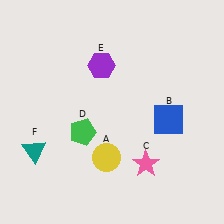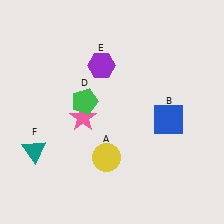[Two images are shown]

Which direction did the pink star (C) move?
The pink star (C) moved left.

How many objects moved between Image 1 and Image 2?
2 objects moved between the two images.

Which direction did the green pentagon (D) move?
The green pentagon (D) moved up.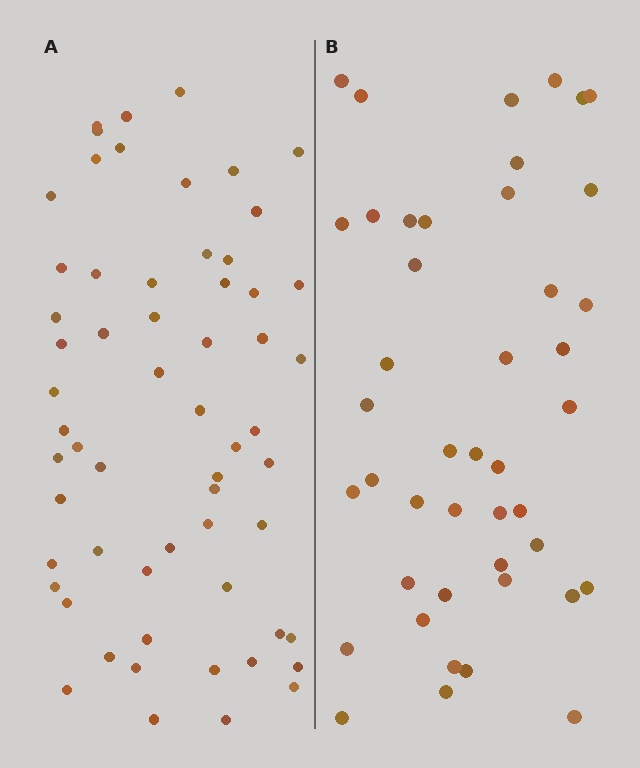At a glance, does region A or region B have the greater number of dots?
Region A (the left region) has more dots.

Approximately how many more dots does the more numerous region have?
Region A has approximately 15 more dots than region B.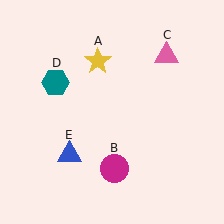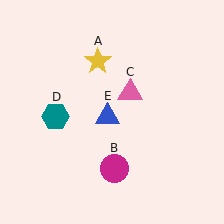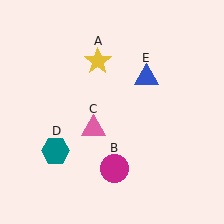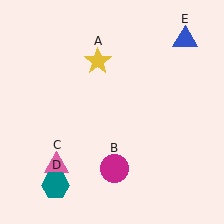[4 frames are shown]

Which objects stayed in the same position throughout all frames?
Yellow star (object A) and magenta circle (object B) remained stationary.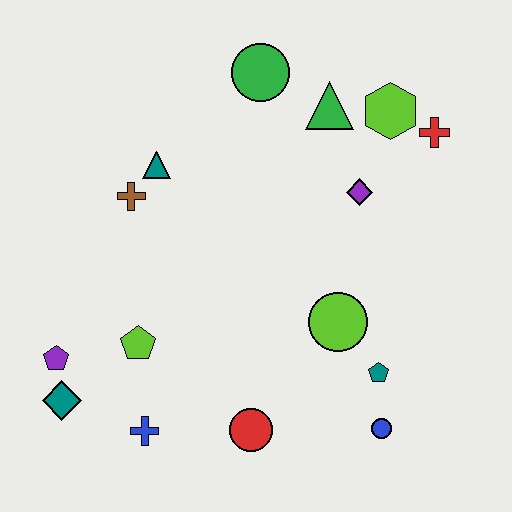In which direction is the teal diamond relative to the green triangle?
The teal diamond is below the green triangle.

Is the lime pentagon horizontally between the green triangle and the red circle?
No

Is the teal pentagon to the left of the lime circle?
No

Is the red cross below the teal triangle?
No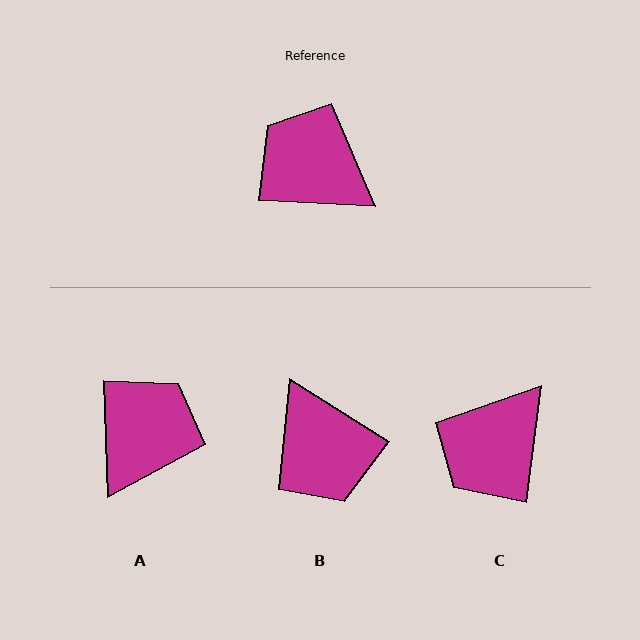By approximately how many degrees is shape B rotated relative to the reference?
Approximately 150 degrees counter-clockwise.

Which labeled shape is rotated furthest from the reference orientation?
B, about 150 degrees away.